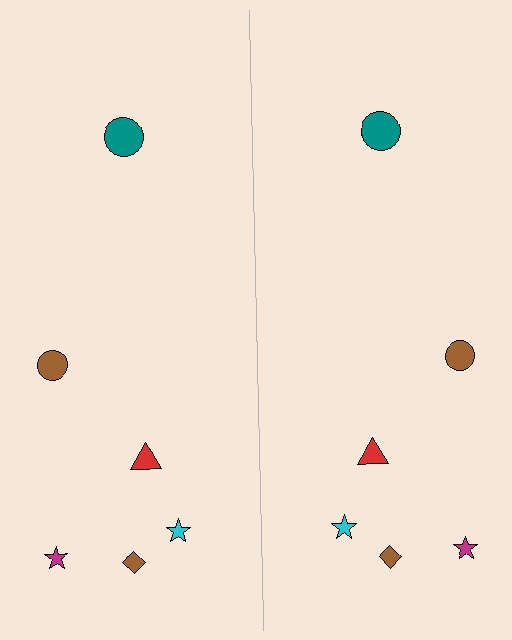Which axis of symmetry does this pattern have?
The pattern has a vertical axis of symmetry running through the center of the image.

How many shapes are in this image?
There are 12 shapes in this image.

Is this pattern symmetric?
Yes, this pattern has bilateral (reflection) symmetry.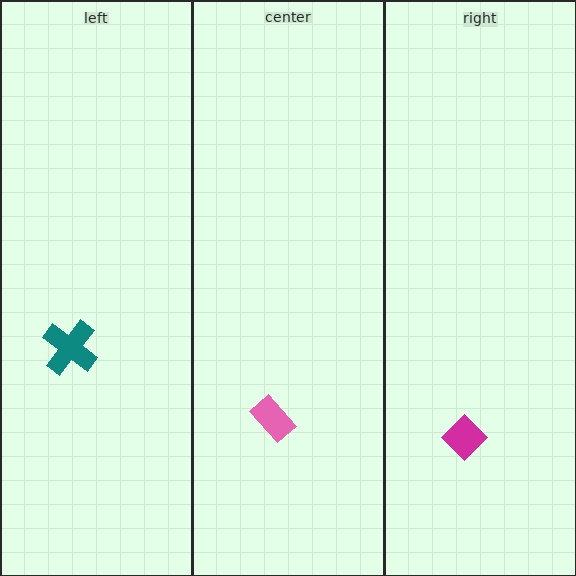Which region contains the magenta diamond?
The right region.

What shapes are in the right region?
The magenta diamond.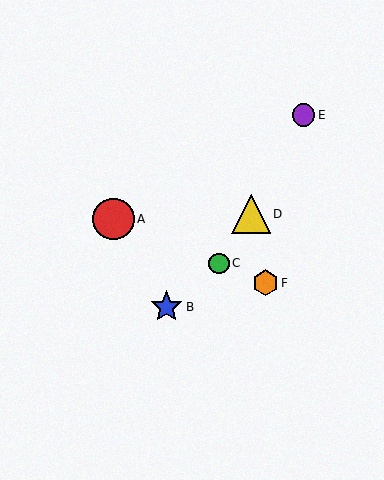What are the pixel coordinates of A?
Object A is at (114, 219).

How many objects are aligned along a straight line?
3 objects (A, C, F) are aligned along a straight line.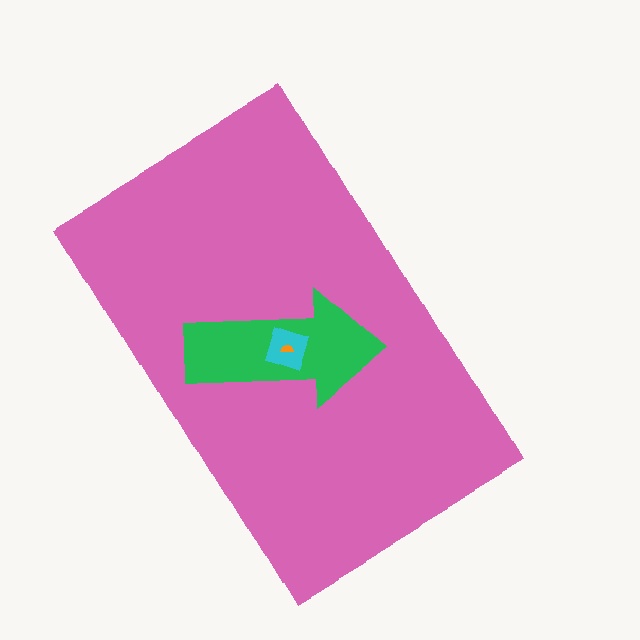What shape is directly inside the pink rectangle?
The green arrow.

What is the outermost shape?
The pink rectangle.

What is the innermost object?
The orange semicircle.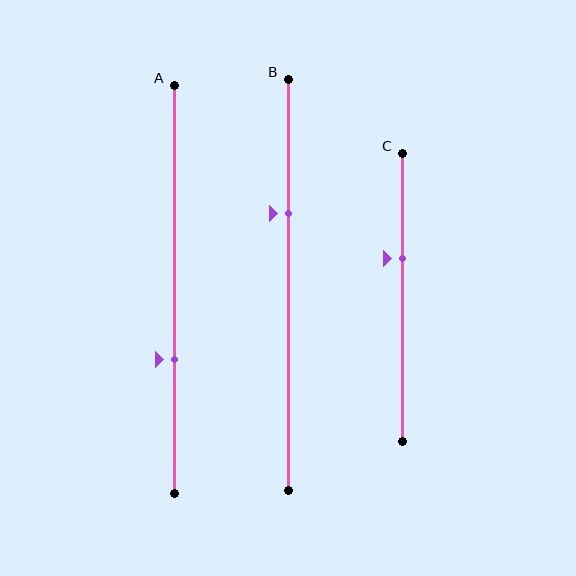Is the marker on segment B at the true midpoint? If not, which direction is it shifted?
No, the marker on segment B is shifted upward by about 17% of the segment length.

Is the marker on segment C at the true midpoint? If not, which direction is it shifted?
No, the marker on segment C is shifted upward by about 13% of the segment length.